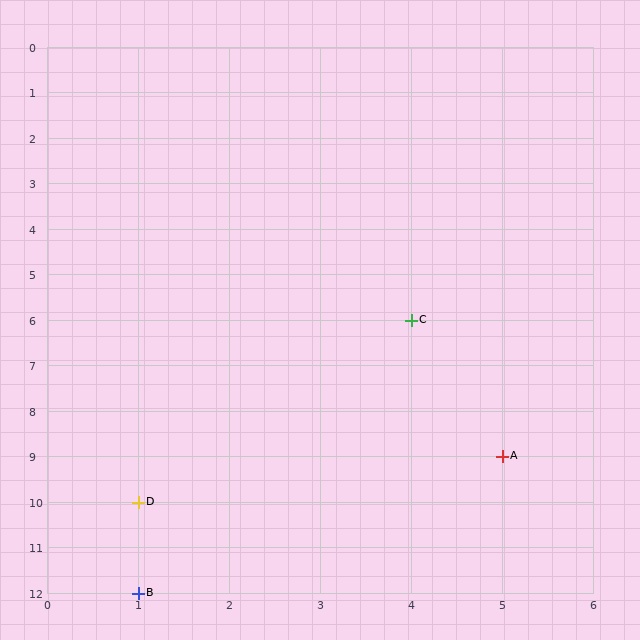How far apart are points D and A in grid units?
Points D and A are 4 columns and 1 row apart (about 4.1 grid units diagonally).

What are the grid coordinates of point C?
Point C is at grid coordinates (4, 6).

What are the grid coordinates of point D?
Point D is at grid coordinates (1, 10).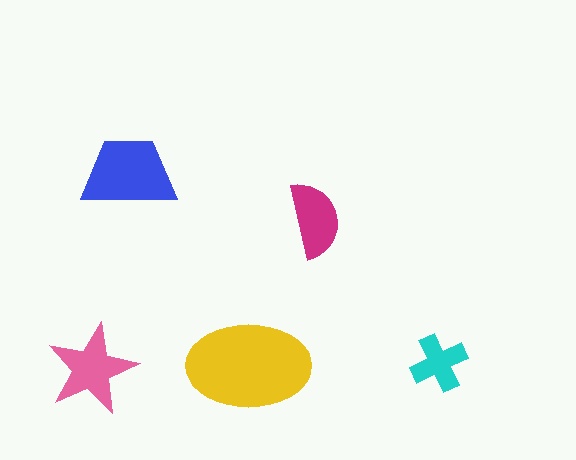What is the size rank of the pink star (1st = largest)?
3rd.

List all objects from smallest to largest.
The cyan cross, the magenta semicircle, the pink star, the blue trapezoid, the yellow ellipse.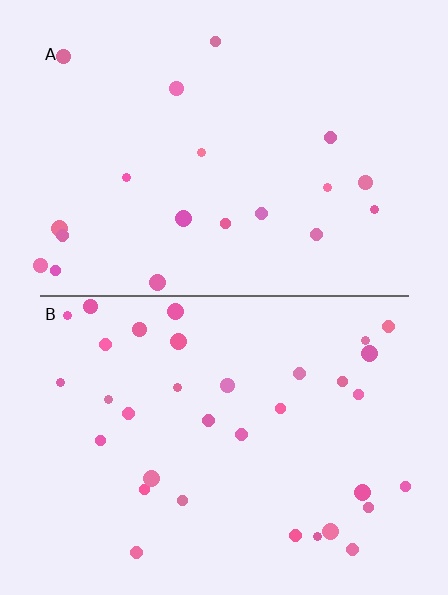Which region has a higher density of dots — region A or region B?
B (the bottom).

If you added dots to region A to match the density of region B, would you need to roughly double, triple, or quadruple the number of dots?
Approximately double.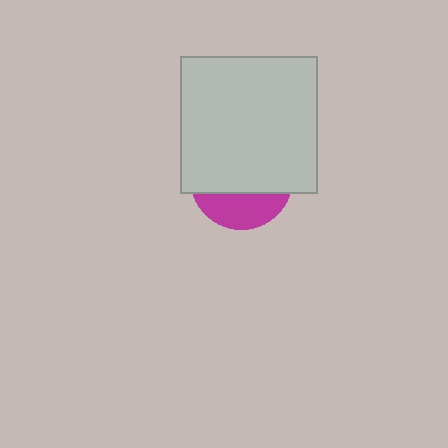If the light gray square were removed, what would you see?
You would see the complete magenta circle.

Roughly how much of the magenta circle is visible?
A small part of it is visible (roughly 32%).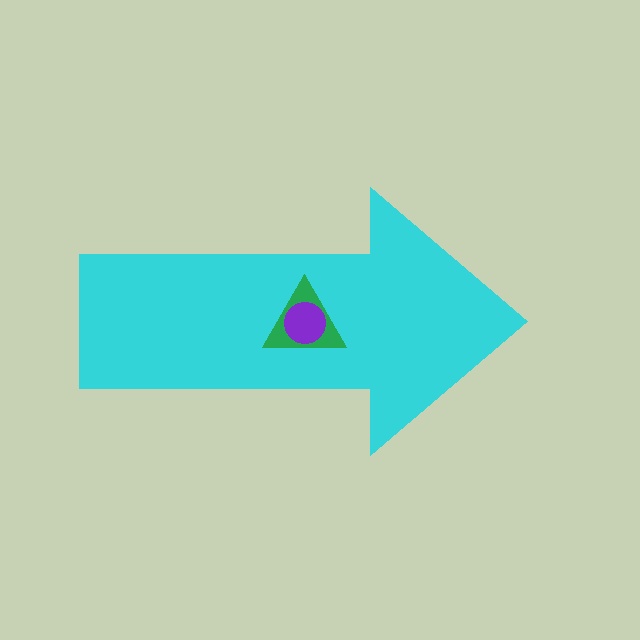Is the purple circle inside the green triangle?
Yes.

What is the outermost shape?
The cyan arrow.